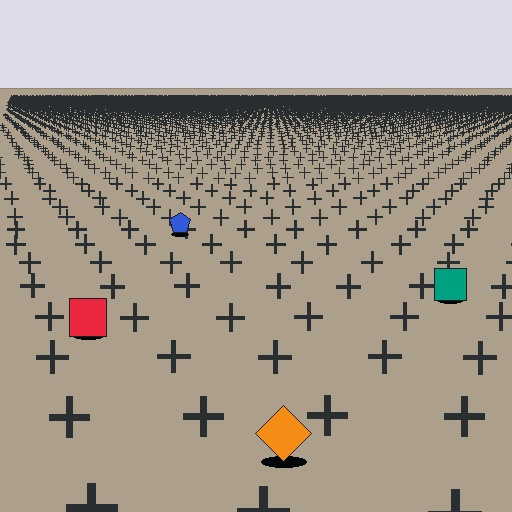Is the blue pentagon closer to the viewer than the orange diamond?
No. The orange diamond is closer — you can tell from the texture gradient: the ground texture is coarser near it.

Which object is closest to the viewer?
The orange diamond is closest. The texture marks near it are larger and more spread out.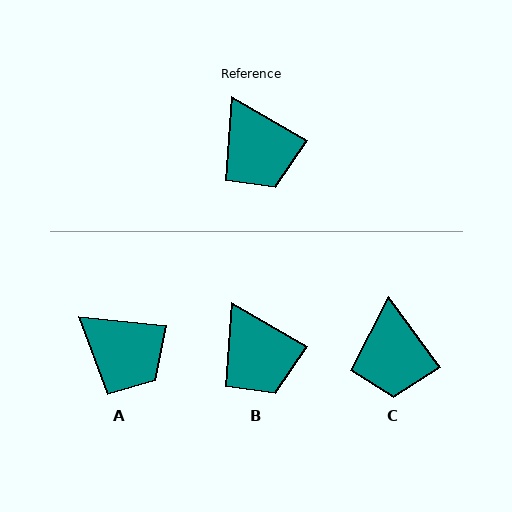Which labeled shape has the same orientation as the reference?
B.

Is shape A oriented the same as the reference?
No, it is off by about 24 degrees.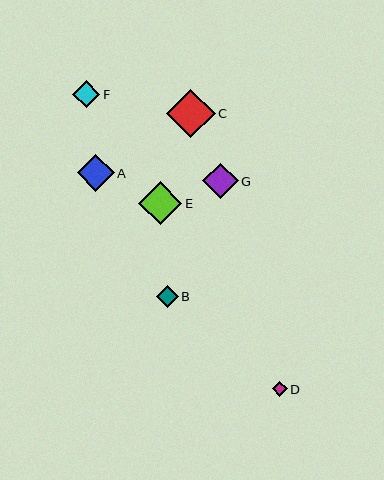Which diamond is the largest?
Diamond C is the largest with a size of approximately 49 pixels.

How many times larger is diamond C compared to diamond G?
Diamond C is approximately 1.4 times the size of diamond G.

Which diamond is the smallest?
Diamond D is the smallest with a size of approximately 15 pixels.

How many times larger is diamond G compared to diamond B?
Diamond G is approximately 1.6 times the size of diamond B.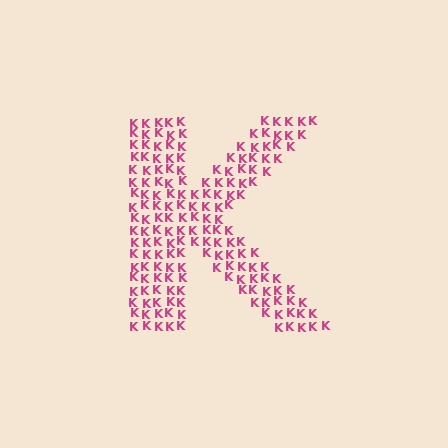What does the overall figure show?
The overall figure shows the letter K.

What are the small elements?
The small elements are letter K's.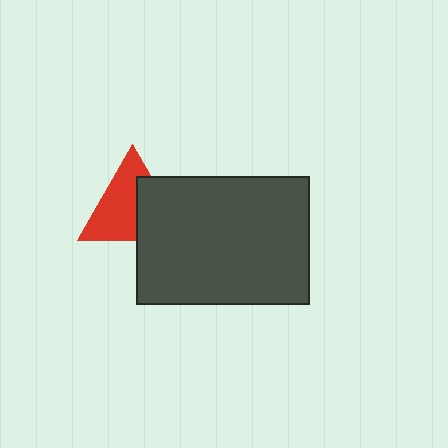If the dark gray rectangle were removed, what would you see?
You would see the complete red triangle.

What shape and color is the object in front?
The object in front is a dark gray rectangle.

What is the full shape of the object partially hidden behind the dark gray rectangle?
The partially hidden object is a red triangle.